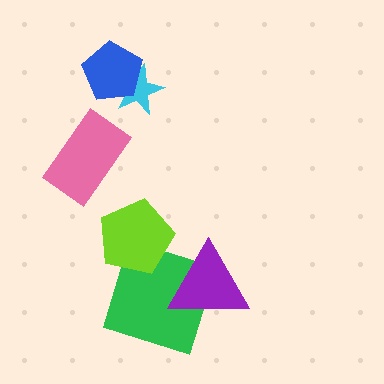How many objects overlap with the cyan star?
1 object overlaps with the cyan star.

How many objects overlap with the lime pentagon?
1 object overlaps with the lime pentagon.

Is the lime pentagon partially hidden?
No, no other shape covers it.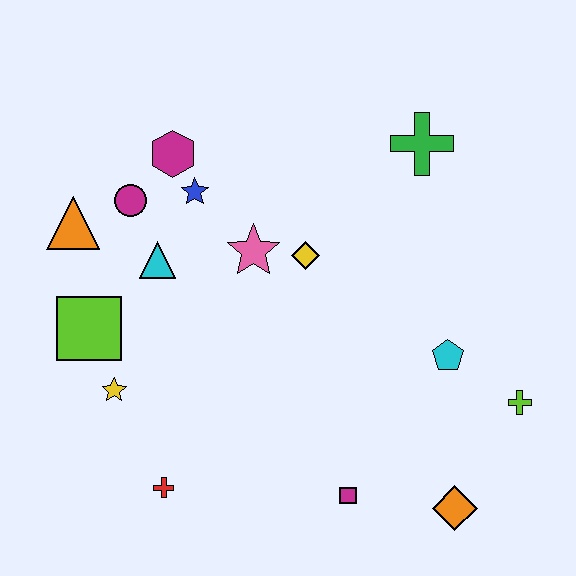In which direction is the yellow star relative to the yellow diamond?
The yellow star is to the left of the yellow diamond.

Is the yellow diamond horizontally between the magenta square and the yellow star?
Yes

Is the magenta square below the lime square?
Yes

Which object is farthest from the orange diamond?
The orange triangle is farthest from the orange diamond.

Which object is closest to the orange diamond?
The magenta square is closest to the orange diamond.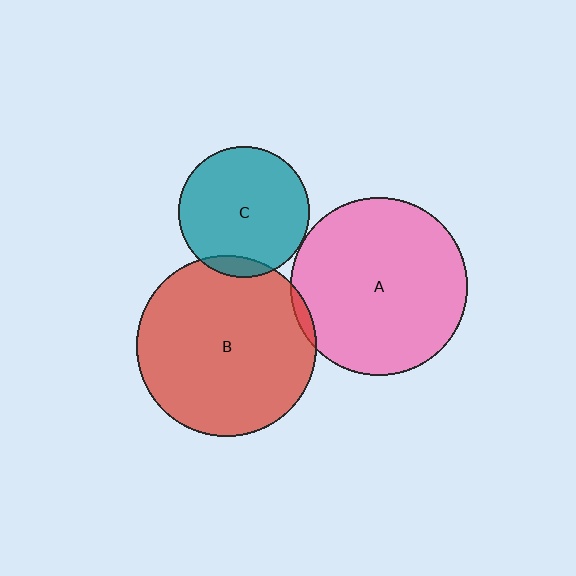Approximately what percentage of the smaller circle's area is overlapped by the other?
Approximately 10%.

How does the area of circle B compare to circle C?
Approximately 1.9 times.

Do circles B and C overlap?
Yes.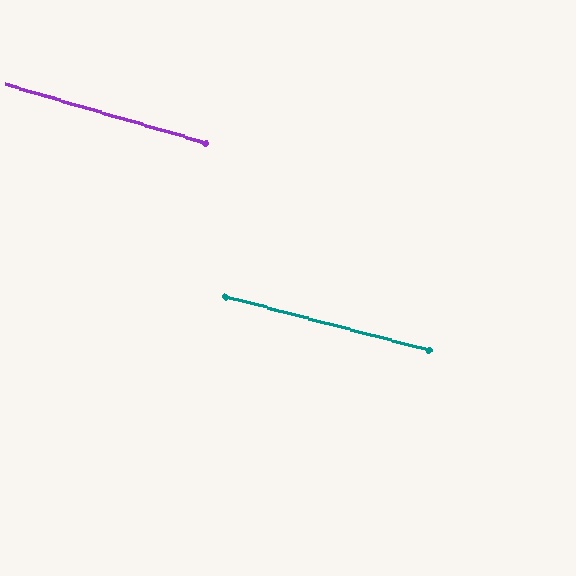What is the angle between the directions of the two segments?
Approximately 1 degree.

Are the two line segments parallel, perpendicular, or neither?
Parallel — their directions differ by only 1.3°.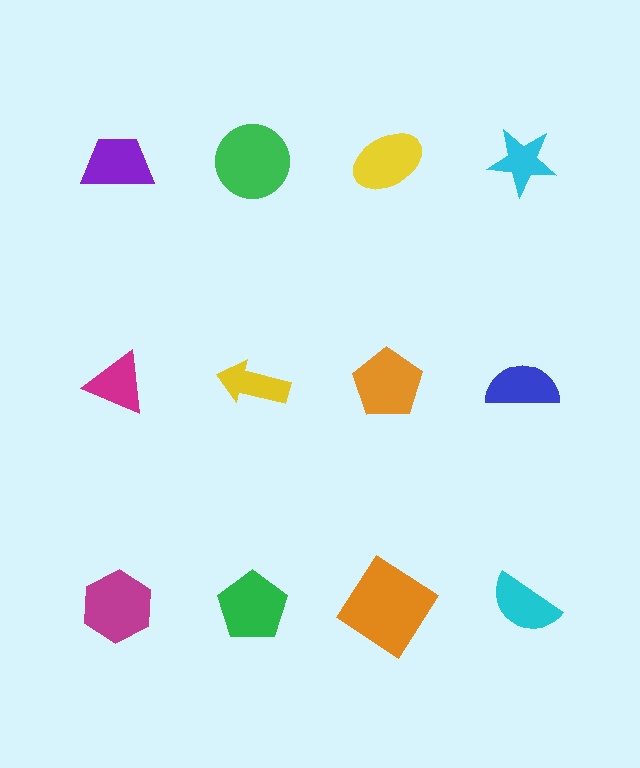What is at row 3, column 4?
A cyan semicircle.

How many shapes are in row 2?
4 shapes.